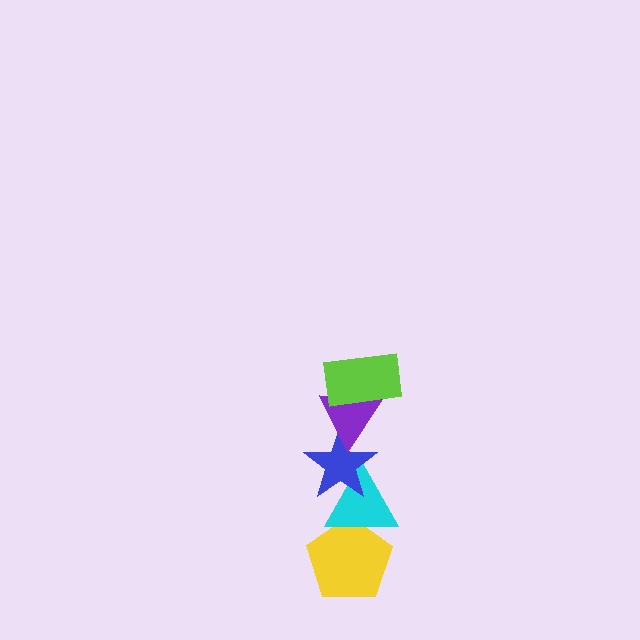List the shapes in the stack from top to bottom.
From top to bottom: the lime rectangle, the purple triangle, the blue star, the cyan triangle, the yellow pentagon.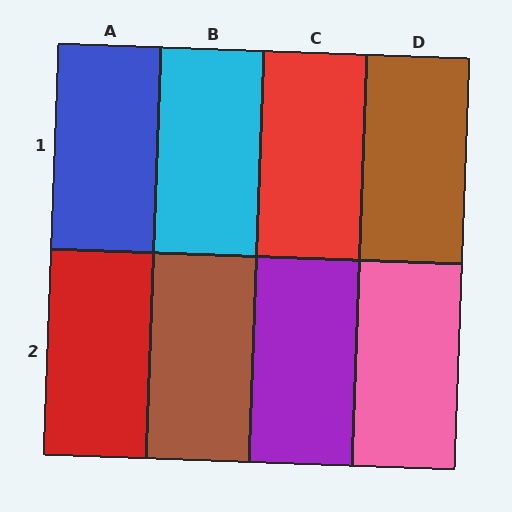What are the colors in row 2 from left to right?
Red, brown, purple, pink.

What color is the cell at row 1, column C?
Red.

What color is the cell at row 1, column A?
Blue.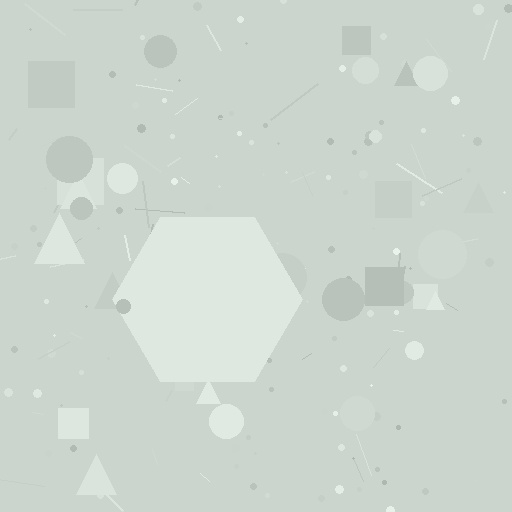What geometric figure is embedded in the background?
A hexagon is embedded in the background.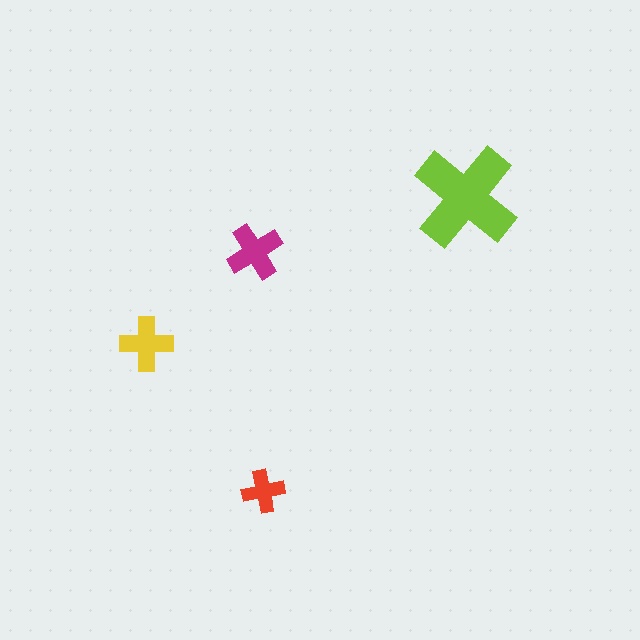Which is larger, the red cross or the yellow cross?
The yellow one.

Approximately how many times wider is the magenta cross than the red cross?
About 1.5 times wider.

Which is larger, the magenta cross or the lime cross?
The lime one.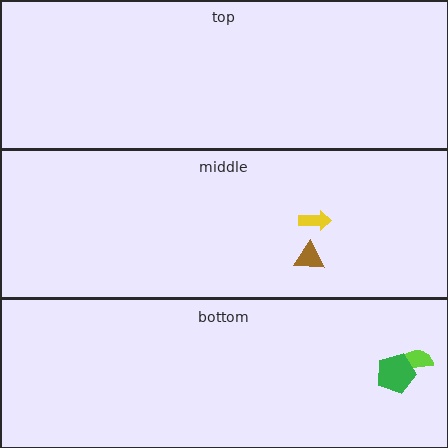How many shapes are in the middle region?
2.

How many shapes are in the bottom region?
2.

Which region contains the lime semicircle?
The bottom region.